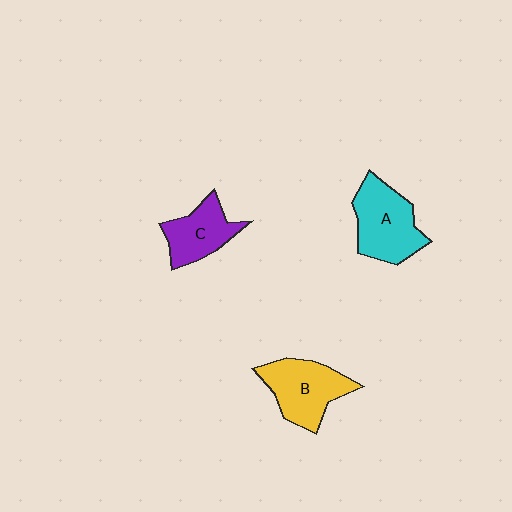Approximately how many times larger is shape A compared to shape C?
Approximately 1.3 times.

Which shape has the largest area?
Shape A (cyan).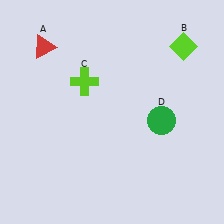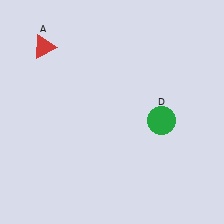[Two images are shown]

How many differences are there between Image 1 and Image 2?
There are 2 differences between the two images.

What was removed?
The lime cross (C), the lime diamond (B) were removed in Image 2.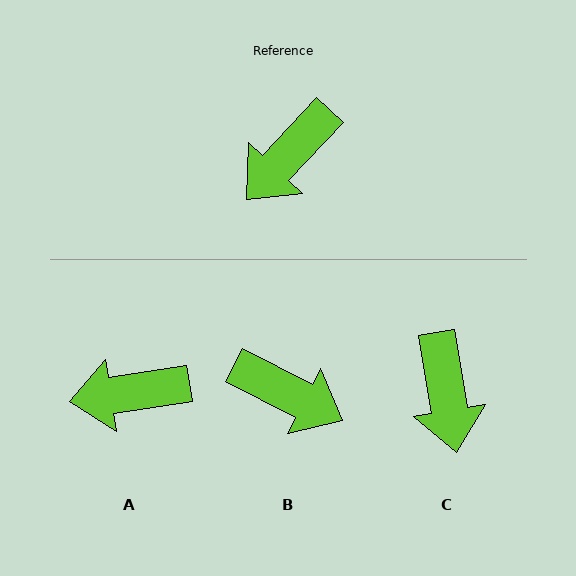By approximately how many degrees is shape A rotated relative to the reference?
Approximately 38 degrees clockwise.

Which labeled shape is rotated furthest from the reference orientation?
B, about 106 degrees away.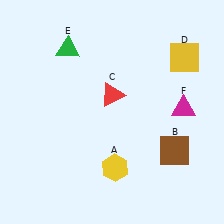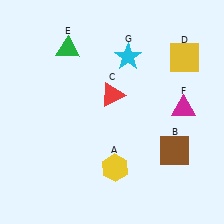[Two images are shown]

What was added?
A cyan star (G) was added in Image 2.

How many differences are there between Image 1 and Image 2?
There is 1 difference between the two images.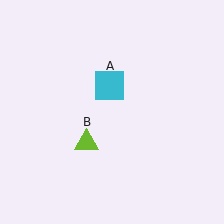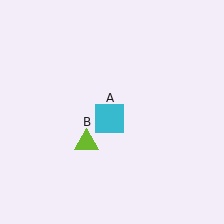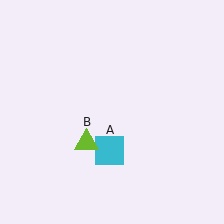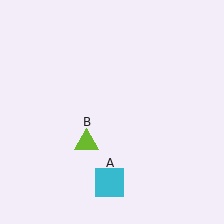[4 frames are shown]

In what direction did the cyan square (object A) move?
The cyan square (object A) moved down.